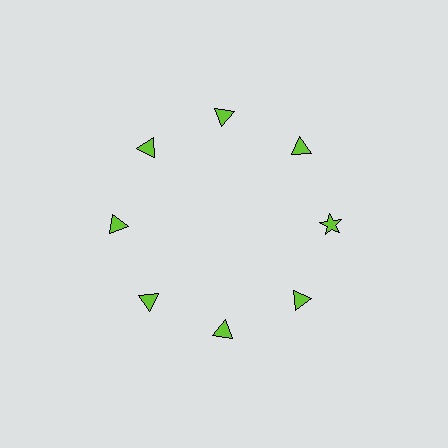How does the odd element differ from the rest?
It has a different shape: star instead of triangle.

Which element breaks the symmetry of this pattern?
The lime star at roughly the 3 o'clock position breaks the symmetry. All other shapes are lime triangles.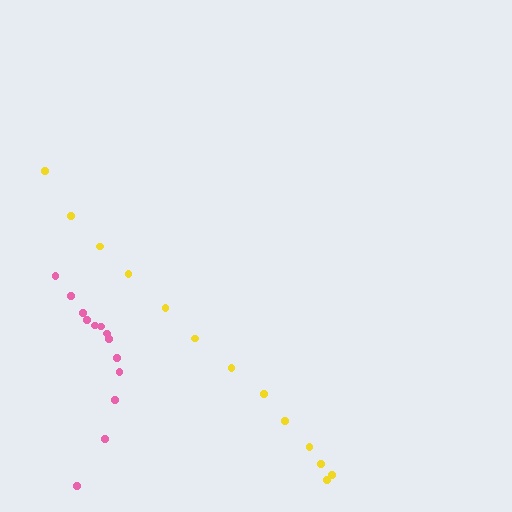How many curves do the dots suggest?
There are 2 distinct paths.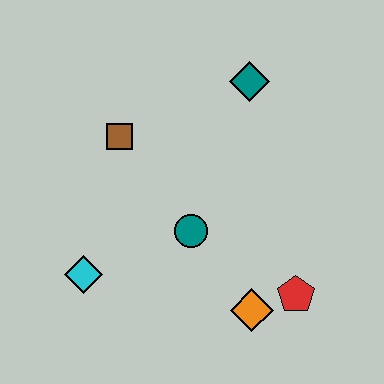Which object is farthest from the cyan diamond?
The teal diamond is farthest from the cyan diamond.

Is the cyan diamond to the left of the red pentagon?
Yes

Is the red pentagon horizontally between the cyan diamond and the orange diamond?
No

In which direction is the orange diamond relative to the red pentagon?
The orange diamond is to the left of the red pentagon.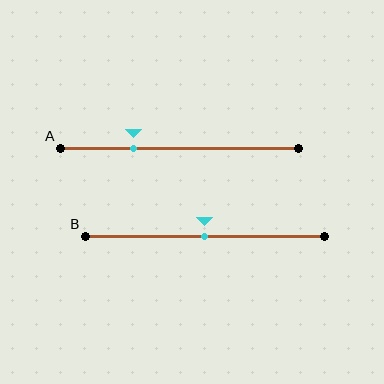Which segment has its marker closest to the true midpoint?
Segment B has its marker closest to the true midpoint.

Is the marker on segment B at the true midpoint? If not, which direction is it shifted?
Yes, the marker on segment B is at the true midpoint.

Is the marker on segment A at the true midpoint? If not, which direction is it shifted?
No, the marker on segment A is shifted to the left by about 19% of the segment length.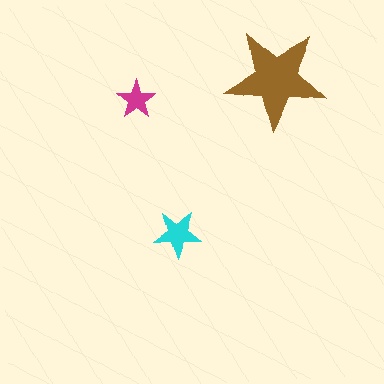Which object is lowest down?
The cyan star is bottommost.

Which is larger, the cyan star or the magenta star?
The cyan one.